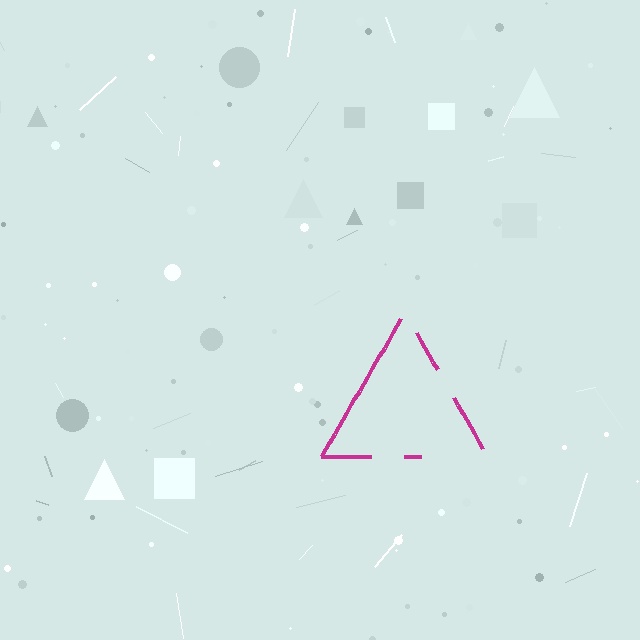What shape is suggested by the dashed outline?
The dashed outline suggests a triangle.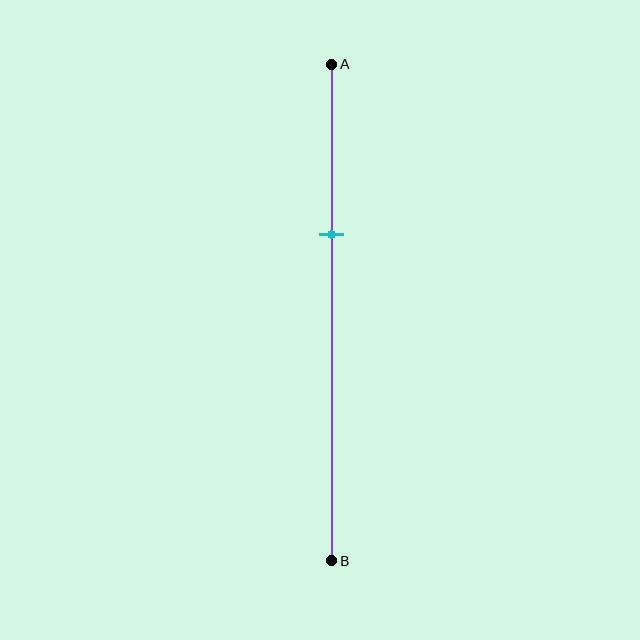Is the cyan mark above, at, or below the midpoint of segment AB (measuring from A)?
The cyan mark is above the midpoint of segment AB.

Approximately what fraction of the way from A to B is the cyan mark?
The cyan mark is approximately 35% of the way from A to B.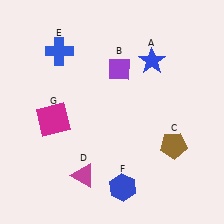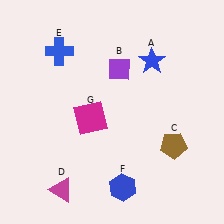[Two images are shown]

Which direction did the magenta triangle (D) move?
The magenta triangle (D) moved left.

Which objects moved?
The objects that moved are: the magenta triangle (D), the magenta square (G).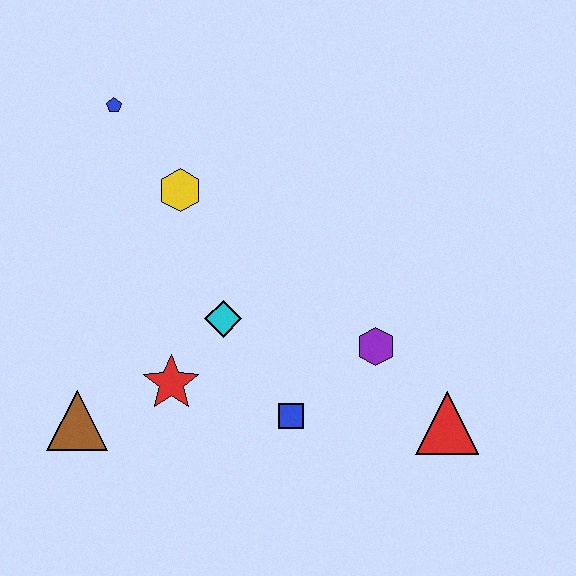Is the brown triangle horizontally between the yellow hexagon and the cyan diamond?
No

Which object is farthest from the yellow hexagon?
The red triangle is farthest from the yellow hexagon.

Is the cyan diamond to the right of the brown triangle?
Yes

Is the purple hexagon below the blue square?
No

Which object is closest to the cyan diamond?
The red star is closest to the cyan diamond.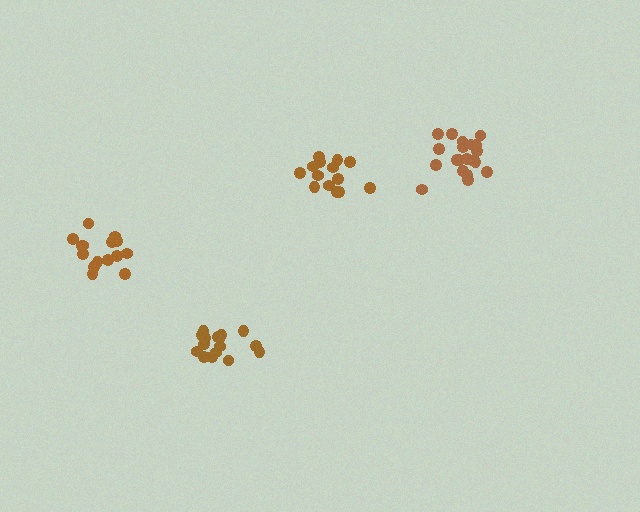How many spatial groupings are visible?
There are 4 spatial groupings.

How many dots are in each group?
Group 1: 16 dots, Group 2: 20 dots, Group 3: 14 dots, Group 4: 16 dots (66 total).